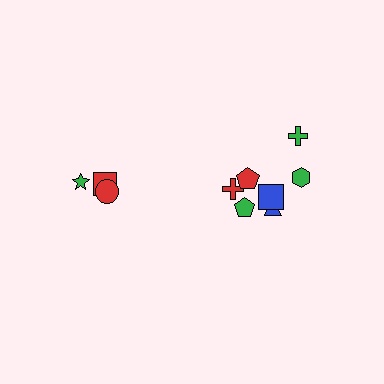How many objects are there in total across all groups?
There are 11 objects.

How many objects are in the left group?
There are 3 objects.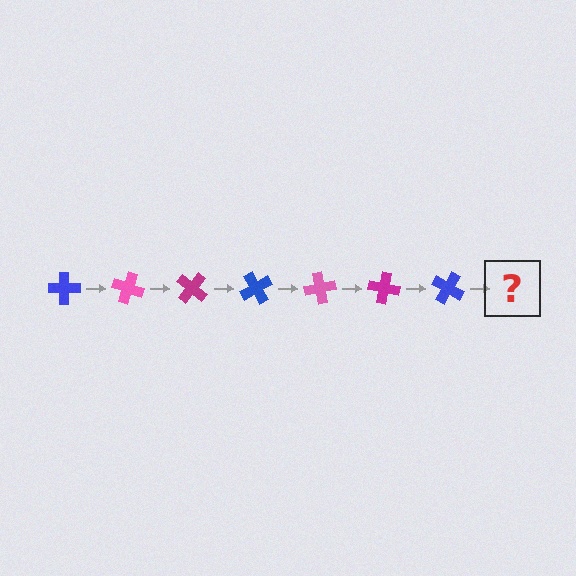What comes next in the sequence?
The next element should be a pink cross, rotated 140 degrees from the start.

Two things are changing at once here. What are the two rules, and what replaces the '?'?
The two rules are that it rotates 20 degrees each step and the color cycles through blue, pink, and magenta. The '?' should be a pink cross, rotated 140 degrees from the start.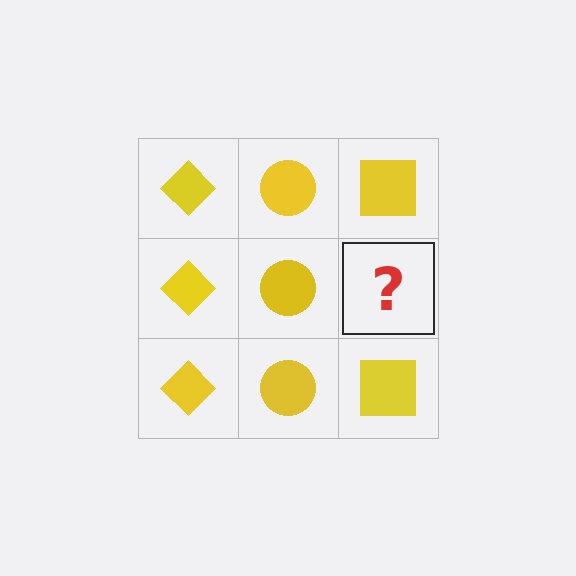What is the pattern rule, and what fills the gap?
The rule is that each column has a consistent shape. The gap should be filled with a yellow square.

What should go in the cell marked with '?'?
The missing cell should contain a yellow square.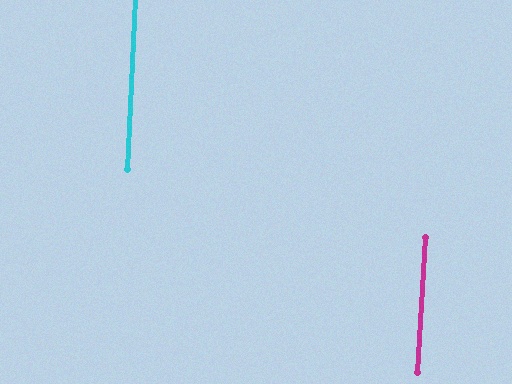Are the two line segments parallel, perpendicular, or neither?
Parallel — their directions differ by only 0.4°.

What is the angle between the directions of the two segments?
Approximately 0 degrees.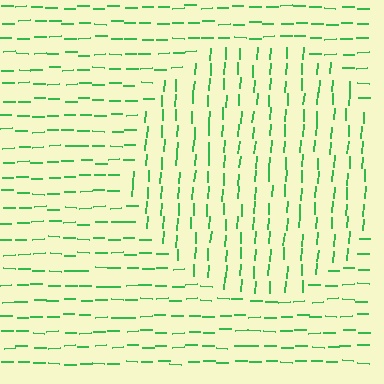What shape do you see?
I see a circle.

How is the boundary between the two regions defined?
The boundary is defined purely by a change in line orientation (approximately 86 degrees difference). All lines are the same color and thickness.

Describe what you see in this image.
The image is filled with small green line segments. A circle region in the image has lines oriented differently from the surrounding lines, creating a visible texture boundary.